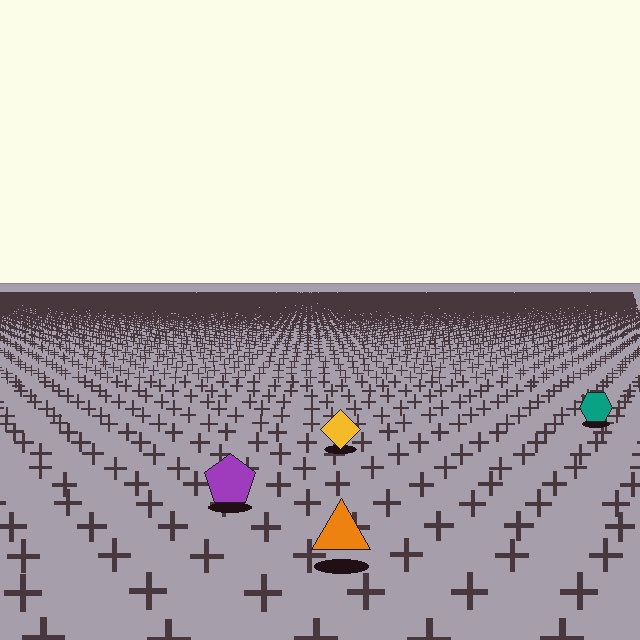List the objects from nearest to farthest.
From nearest to farthest: the orange triangle, the purple pentagon, the yellow diamond, the teal hexagon.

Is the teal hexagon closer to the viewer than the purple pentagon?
No. The purple pentagon is closer — you can tell from the texture gradient: the ground texture is coarser near it.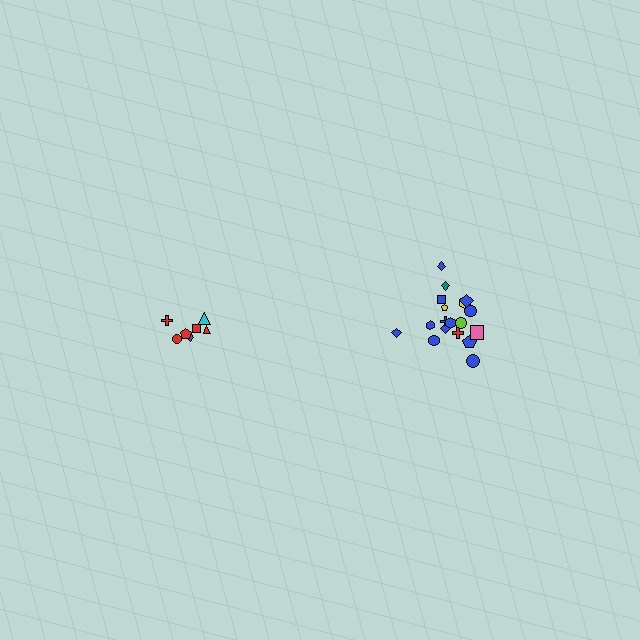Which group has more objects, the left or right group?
The right group.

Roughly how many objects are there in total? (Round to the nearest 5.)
Roughly 25 objects in total.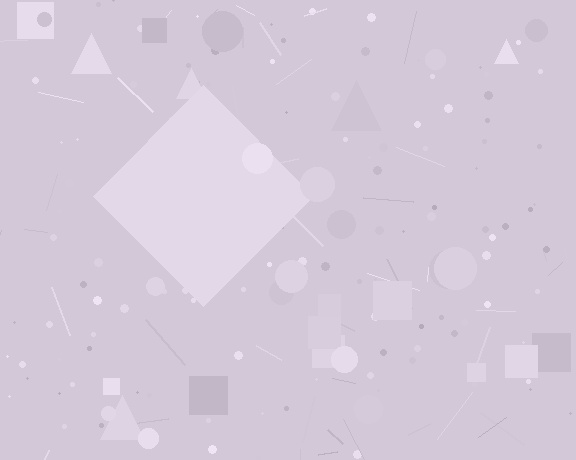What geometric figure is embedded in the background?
A diamond is embedded in the background.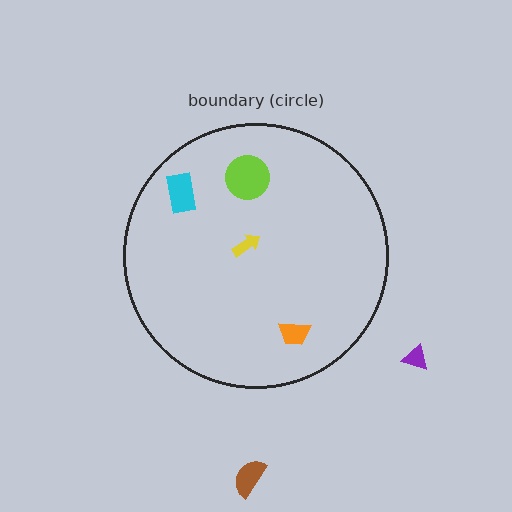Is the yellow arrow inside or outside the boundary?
Inside.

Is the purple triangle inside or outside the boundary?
Outside.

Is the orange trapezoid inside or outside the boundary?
Inside.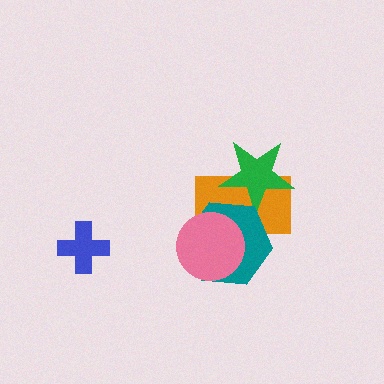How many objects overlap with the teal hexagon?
3 objects overlap with the teal hexagon.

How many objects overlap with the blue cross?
0 objects overlap with the blue cross.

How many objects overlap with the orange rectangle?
3 objects overlap with the orange rectangle.